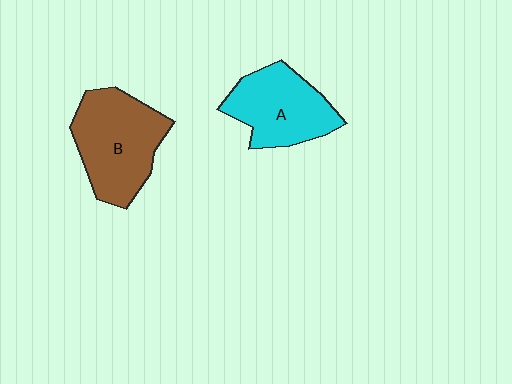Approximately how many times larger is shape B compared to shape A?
Approximately 1.2 times.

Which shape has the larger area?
Shape B (brown).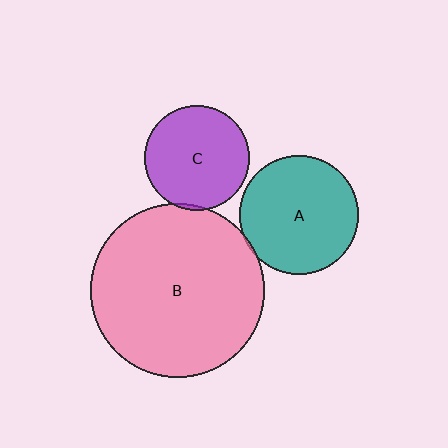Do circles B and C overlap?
Yes.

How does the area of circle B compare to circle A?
Approximately 2.1 times.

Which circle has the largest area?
Circle B (pink).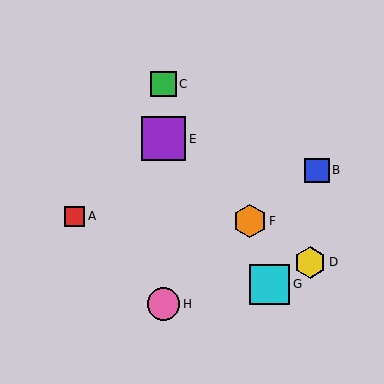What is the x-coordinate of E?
Object E is at x≈164.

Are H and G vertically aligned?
No, H is at x≈164 and G is at x≈270.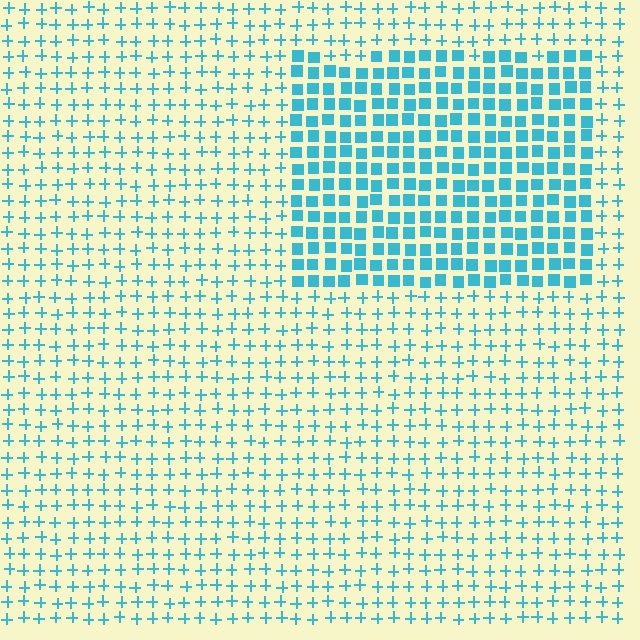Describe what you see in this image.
The image is filled with small cyan elements arranged in a uniform grid. A rectangle-shaped region contains squares, while the surrounding area contains plus signs. The boundary is defined purely by the change in element shape.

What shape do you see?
I see a rectangle.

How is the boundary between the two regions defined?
The boundary is defined by a change in element shape: squares inside vs. plus signs outside. All elements share the same color and spacing.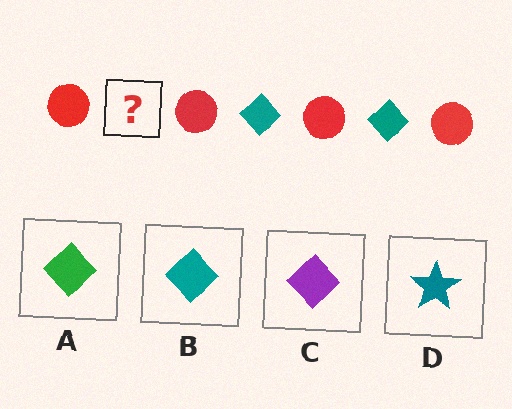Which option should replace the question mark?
Option B.